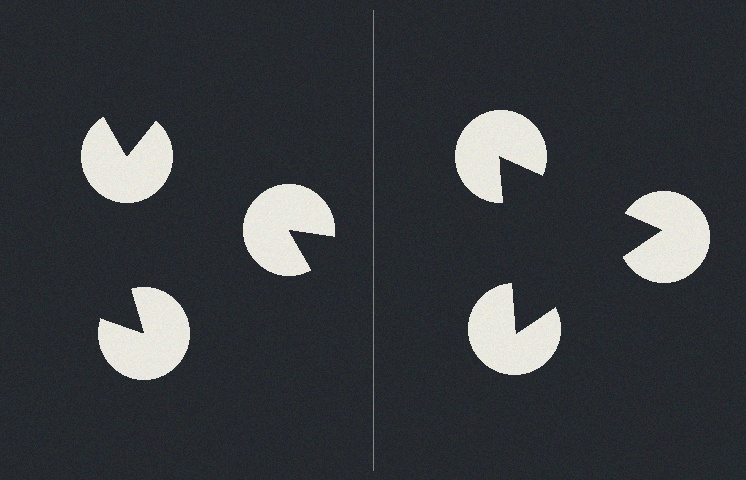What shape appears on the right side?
An illusory triangle.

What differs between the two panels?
The pac-man discs are positioned identically on both sides; only the wedge orientations differ. On the right they align to a triangle; on the left they are misaligned.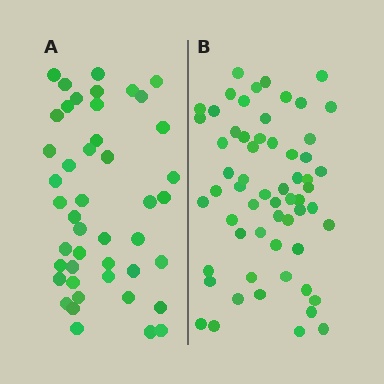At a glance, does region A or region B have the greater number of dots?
Region B (the right region) has more dots.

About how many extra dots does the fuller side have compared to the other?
Region B has approximately 15 more dots than region A.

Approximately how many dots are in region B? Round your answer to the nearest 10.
About 60 dots.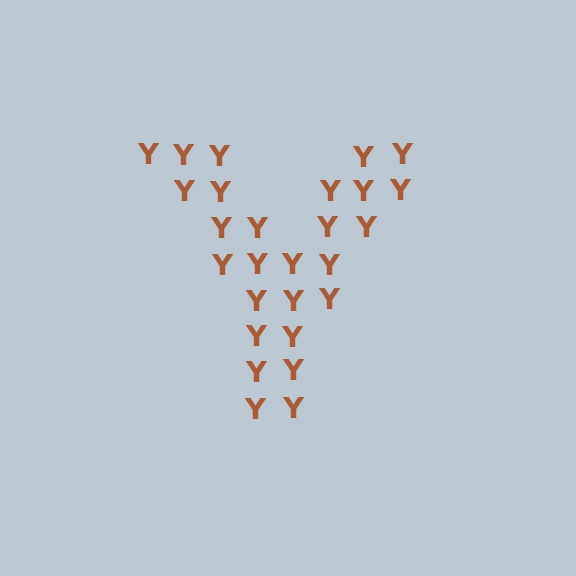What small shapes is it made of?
It is made of small letter Y's.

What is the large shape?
The large shape is the letter Y.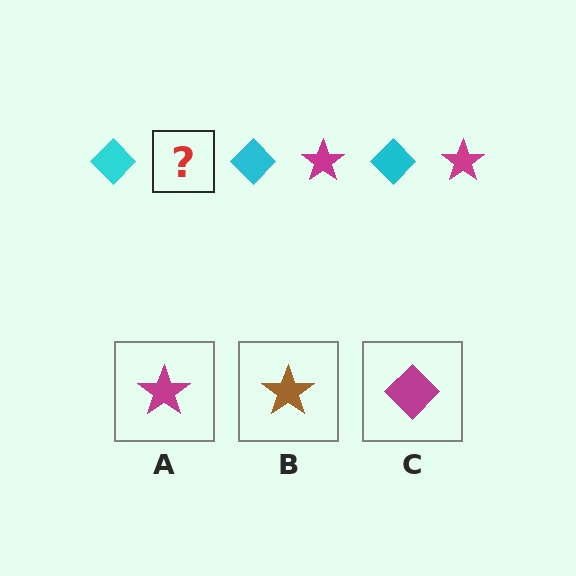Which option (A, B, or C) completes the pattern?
A.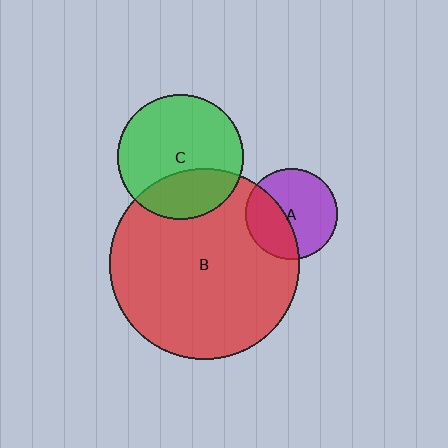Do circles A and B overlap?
Yes.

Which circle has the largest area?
Circle B (red).